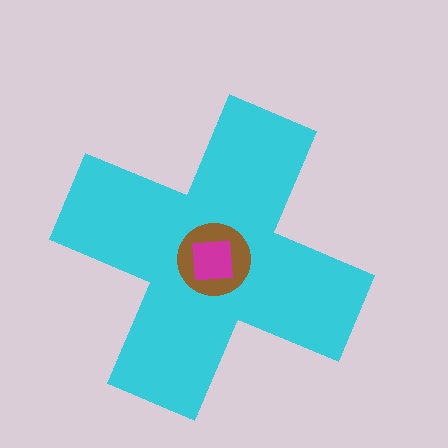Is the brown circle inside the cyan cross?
Yes.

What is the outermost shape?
The cyan cross.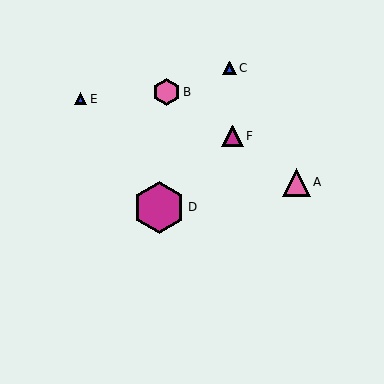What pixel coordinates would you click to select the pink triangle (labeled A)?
Click at (296, 182) to select the pink triangle A.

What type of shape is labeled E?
Shape E is a blue triangle.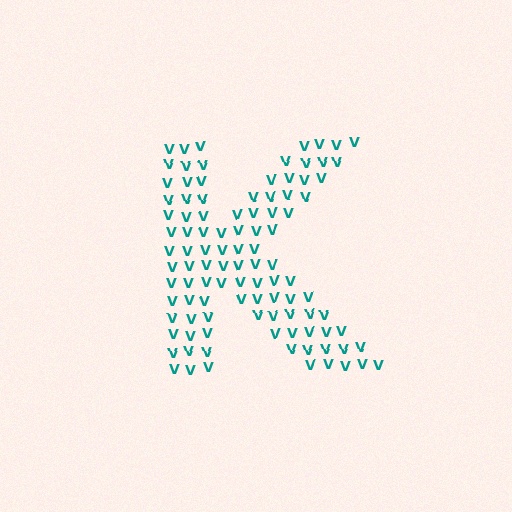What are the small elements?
The small elements are letter V's.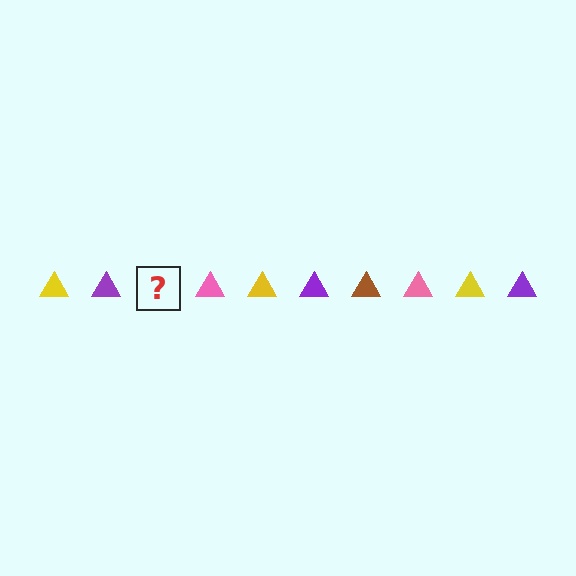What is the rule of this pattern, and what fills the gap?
The rule is that the pattern cycles through yellow, purple, brown, pink triangles. The gap should be filled with a brown triangle.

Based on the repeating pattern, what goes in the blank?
The blank should be a brown triangle.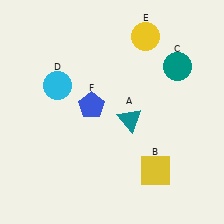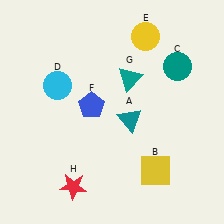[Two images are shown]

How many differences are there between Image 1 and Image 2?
There are 2 differences between the two images.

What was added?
A teal triangle (G), a red star (H) were added in Image 2.